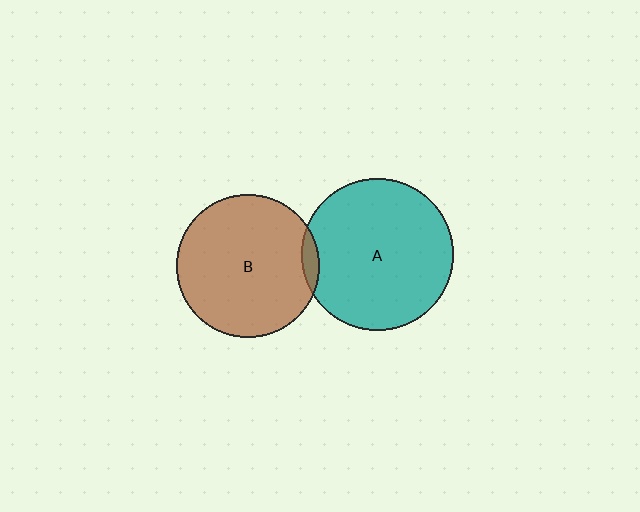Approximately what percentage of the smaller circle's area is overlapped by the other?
Approximately 5%.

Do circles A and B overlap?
Yes.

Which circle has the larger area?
Circle A (teal).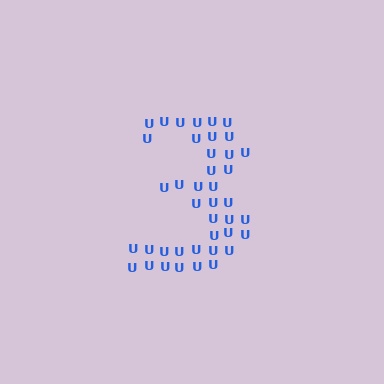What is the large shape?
The large shape is the digit 3.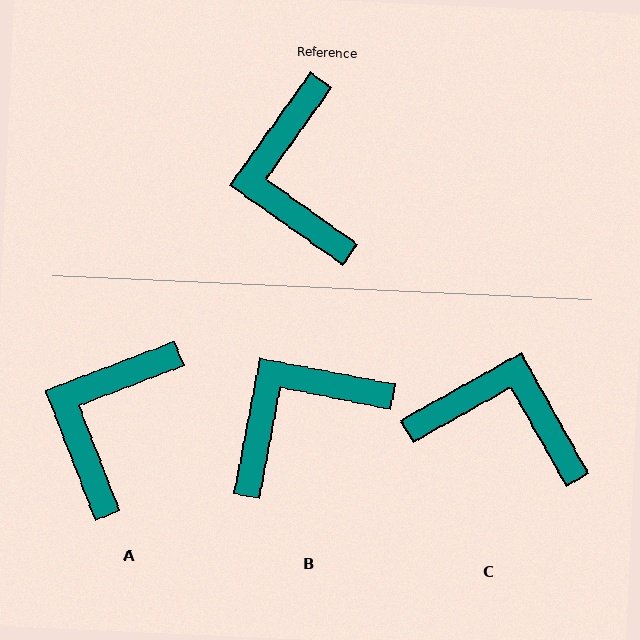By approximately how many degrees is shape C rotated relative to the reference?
Approximately 115 degrees clockwise.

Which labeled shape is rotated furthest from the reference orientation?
C, about 115 degrees away.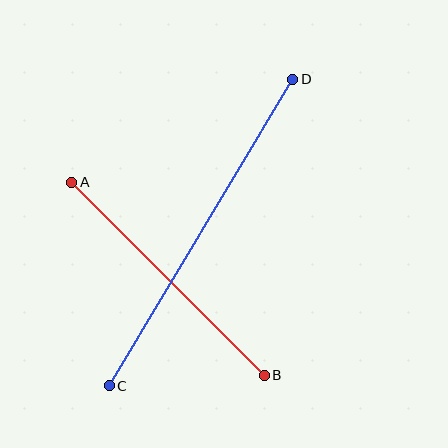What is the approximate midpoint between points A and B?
The midpoint is at approximately (168, 279) pixels.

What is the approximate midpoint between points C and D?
The midpoint is at approximately (201, 232) pixels.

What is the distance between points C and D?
The distance is approximately 357 pixels.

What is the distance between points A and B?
The distance is approximately 272 pixels.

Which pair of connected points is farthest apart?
Points C and D are farthest apart.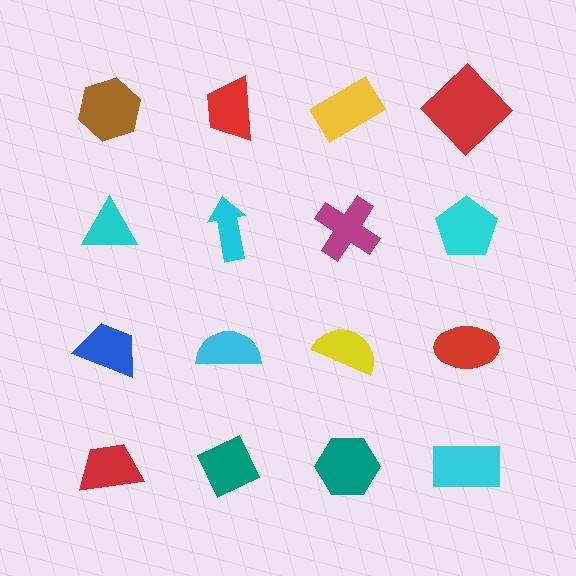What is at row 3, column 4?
A red ellipse.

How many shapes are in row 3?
4 shapes.